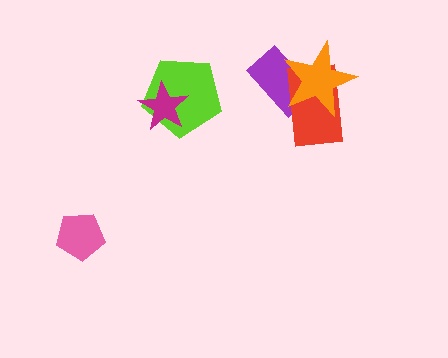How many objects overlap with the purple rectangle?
2 objects overlap with the purple rectangle.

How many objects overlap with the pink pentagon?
0 objects overlap with the pink pentagon.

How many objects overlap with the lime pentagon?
1 object overlaps with the lime pentagon.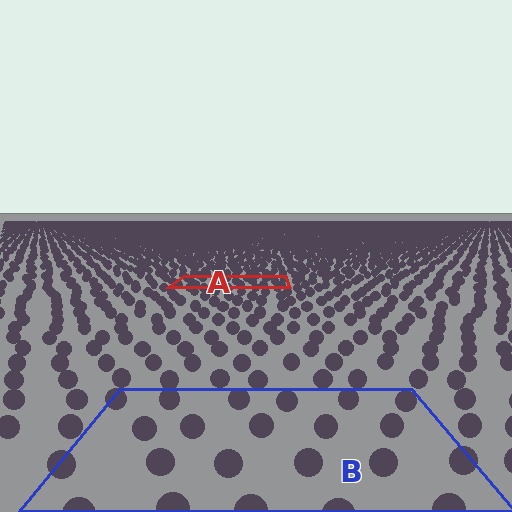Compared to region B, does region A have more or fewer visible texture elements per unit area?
Region A has more texture elements per unit area — they are packed more densely because it is farther away.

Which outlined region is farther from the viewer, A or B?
Region A is farther from the viewer — the texture elements inside it appear smaller and more densely packed.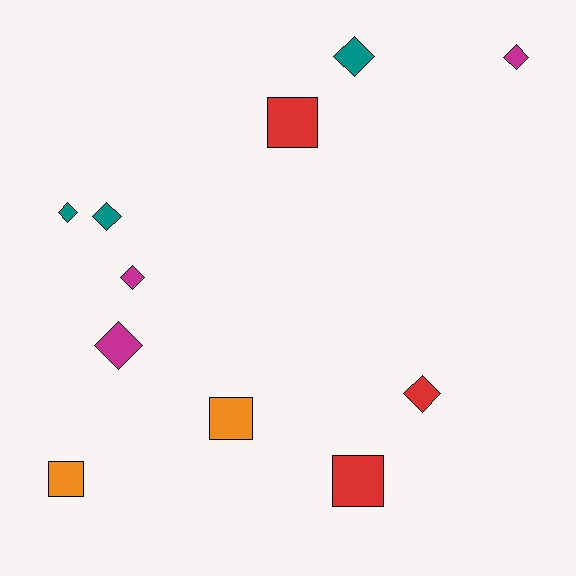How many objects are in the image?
There are 11 objects.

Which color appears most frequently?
Magenta, with 3 objects.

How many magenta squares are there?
There are no magenta squares.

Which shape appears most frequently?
Diamond, with 7 objects.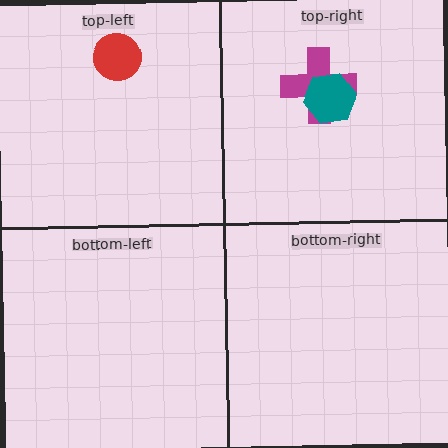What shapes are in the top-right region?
The magenta cross, the teal hexagon.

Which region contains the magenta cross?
The top-right region.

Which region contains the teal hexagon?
The top-right region.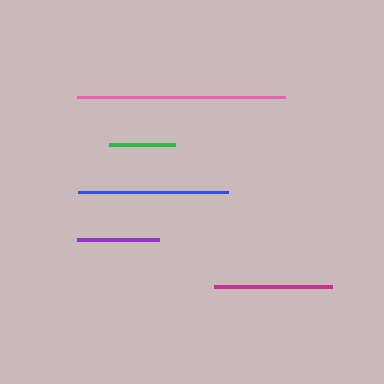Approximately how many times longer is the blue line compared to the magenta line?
The blue line is approximately 1.3 times the length of the magenta line.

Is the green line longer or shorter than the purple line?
The purple line is longer than the green line.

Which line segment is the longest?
The pink line is the longest at approximately 208 pixels.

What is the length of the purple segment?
The purple segment is approximately 82 pixels long.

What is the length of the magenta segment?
The magenta segment is approximately 118 pixels long.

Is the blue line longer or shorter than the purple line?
The blue line is longer than the purple line.